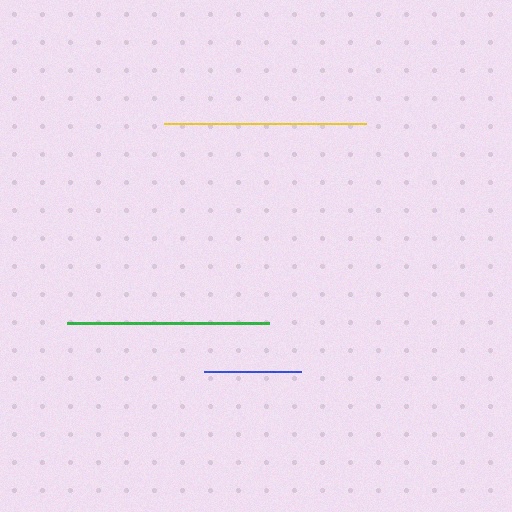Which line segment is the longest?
The green line is the longest at approximately 202 pixels.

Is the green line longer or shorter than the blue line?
The green line is longer than the blue line.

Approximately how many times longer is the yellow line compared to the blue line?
The yellow line is approximately 2.1 times the length of the blue line.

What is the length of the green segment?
The green segment is approximately 202 pixels long.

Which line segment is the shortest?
The blue line is the shortest at approximately 97 pixels.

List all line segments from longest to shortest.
From longest to shortest: green, yellow, blue.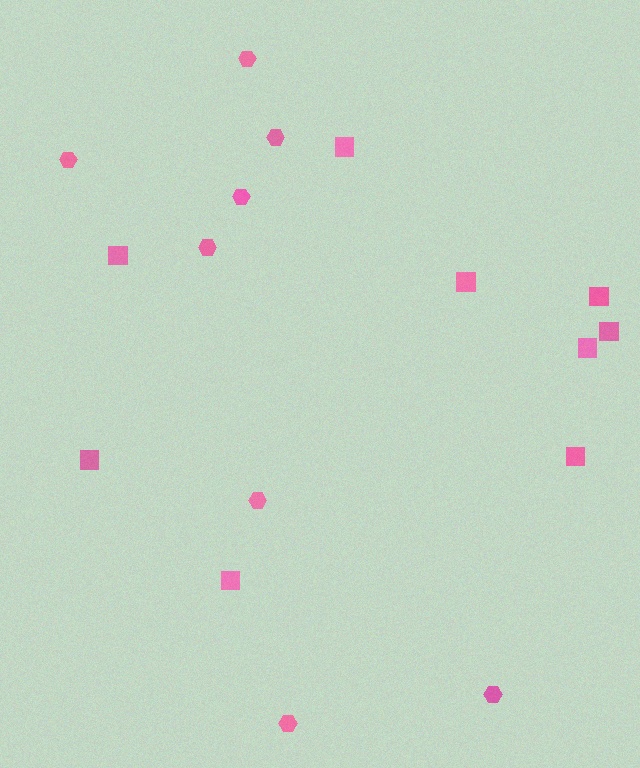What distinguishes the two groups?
There are 2 groups: one group of squares (9) and one group of hexagons (8).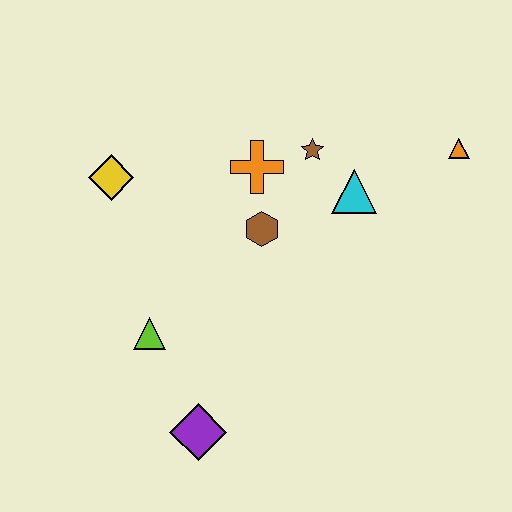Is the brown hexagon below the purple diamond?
No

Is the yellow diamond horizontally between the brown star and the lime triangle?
No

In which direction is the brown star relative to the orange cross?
The brown star is to the right of the orange cross.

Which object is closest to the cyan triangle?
The brown star is closest to the cyan triangle.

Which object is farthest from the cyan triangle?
The purple diamond is farthest from the cyan triangle.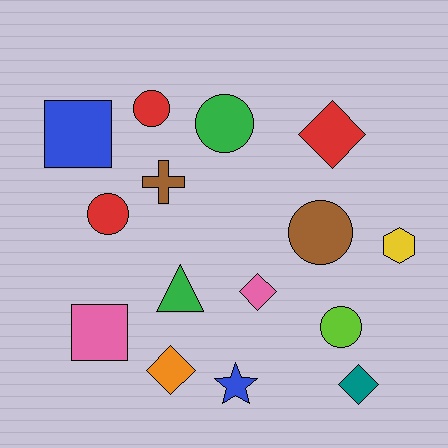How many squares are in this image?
There are 2 squares.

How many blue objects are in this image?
There are 2 blue objects.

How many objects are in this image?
There are 15 objects.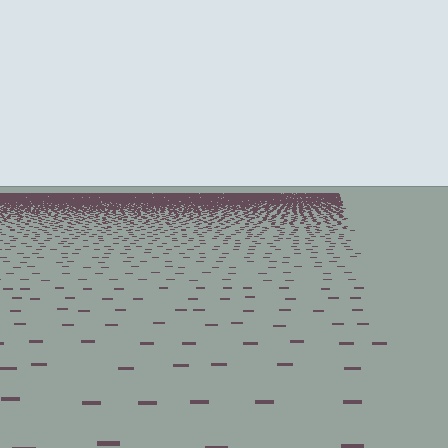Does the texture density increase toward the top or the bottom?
Density increases toward the top.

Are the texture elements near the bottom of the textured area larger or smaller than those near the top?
Larger. Near the bottom, elements are closer to the viewer and appear at a bigger on-screen size.